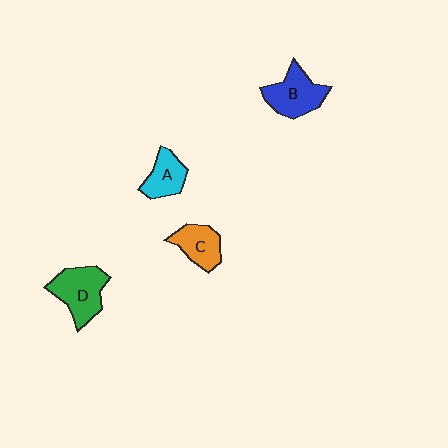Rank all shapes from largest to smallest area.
From largest to smallest: D (green), B (blue), C (orange), A (cyan).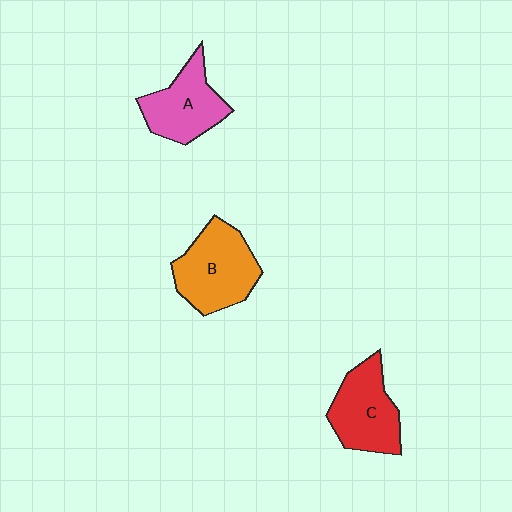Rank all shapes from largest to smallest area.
From largest to smallest: B (orange), C (red), A (pink).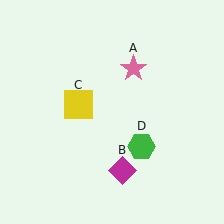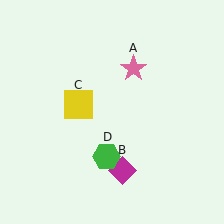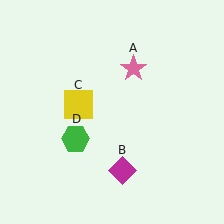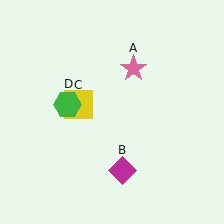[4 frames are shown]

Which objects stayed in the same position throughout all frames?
Pink star (object A) and magenta diamond (object B) and yellow square (object C) remained stationary.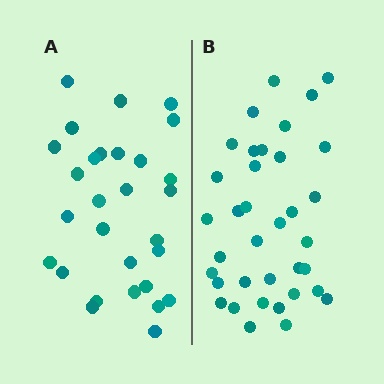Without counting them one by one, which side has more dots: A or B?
Region B (the right region) has more dots.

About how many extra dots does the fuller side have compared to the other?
Region B has roughly 8 or so more dots than region A.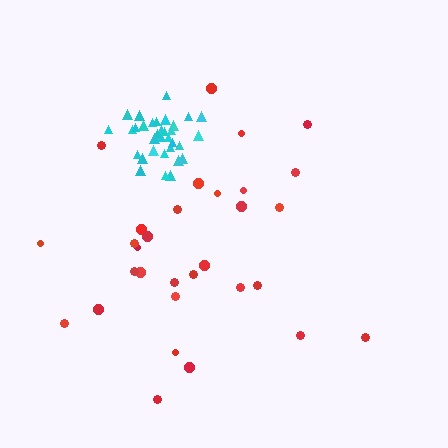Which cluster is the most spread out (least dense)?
Red.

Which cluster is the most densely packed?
Cyan.